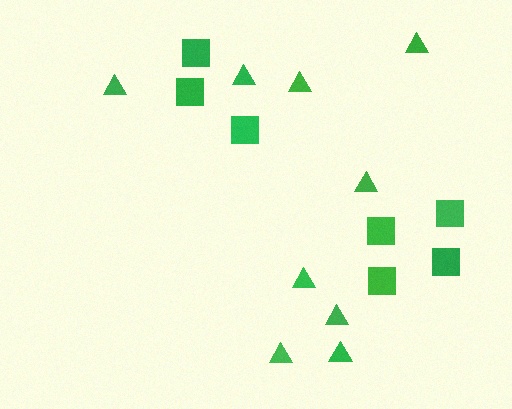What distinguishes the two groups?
There are 2 groups: one group of squares (7) and one group of triangles (9).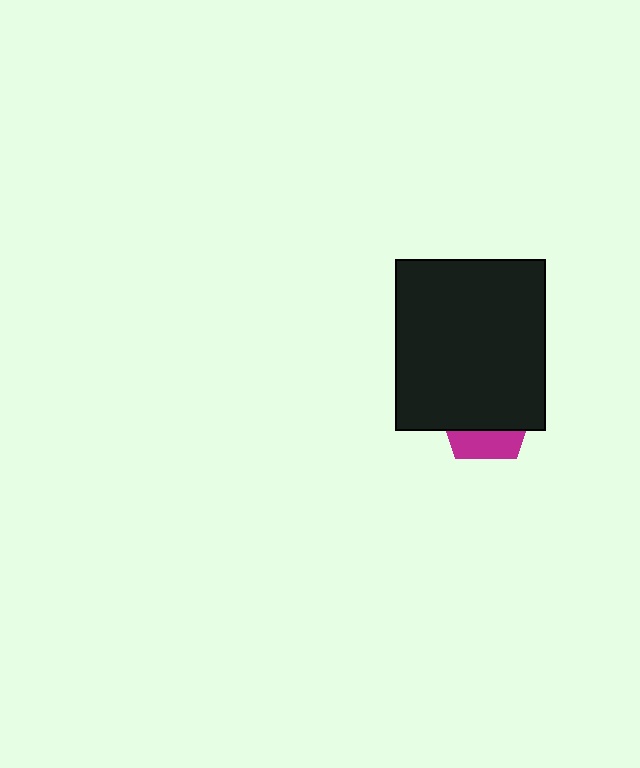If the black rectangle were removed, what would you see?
You would see the complete magenta pentagon.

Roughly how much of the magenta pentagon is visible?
A small part of it is visible (roughly 30%).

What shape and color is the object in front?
The object in front is a black rectangle.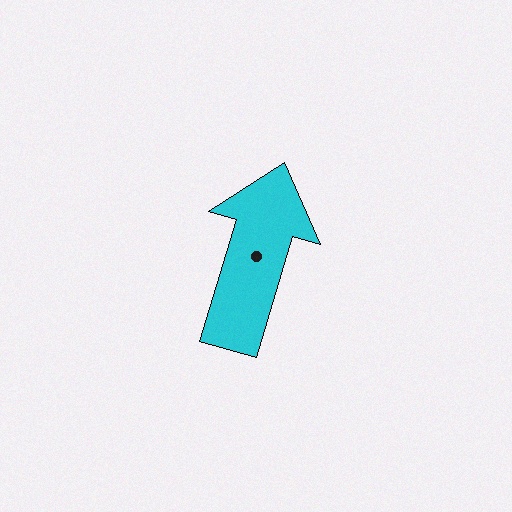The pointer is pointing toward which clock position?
Roughly 1 o'clock.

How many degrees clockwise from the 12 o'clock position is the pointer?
Approximately 17 degrees.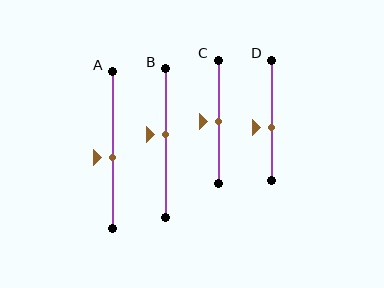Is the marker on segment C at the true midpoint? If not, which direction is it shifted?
Yes, the marker on segment C is at the true midpoint.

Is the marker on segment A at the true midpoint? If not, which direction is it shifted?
No, the marker on segment A is shifted downward by about 5% of the segment length.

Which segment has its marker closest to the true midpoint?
Segment C has its marker closest to the true midpoint.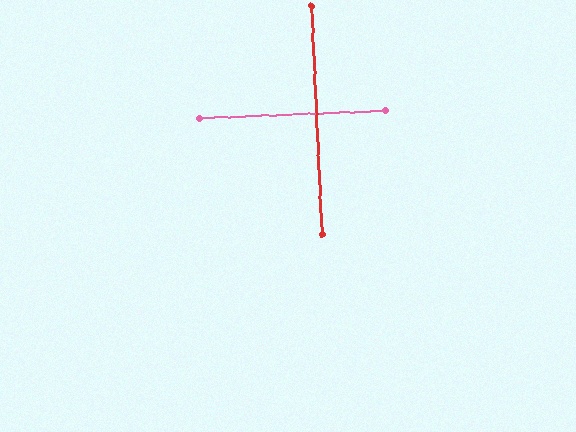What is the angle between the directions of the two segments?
Approximately 90 degrees.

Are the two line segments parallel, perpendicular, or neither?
Perpendicular — they meet at approximately 90°.